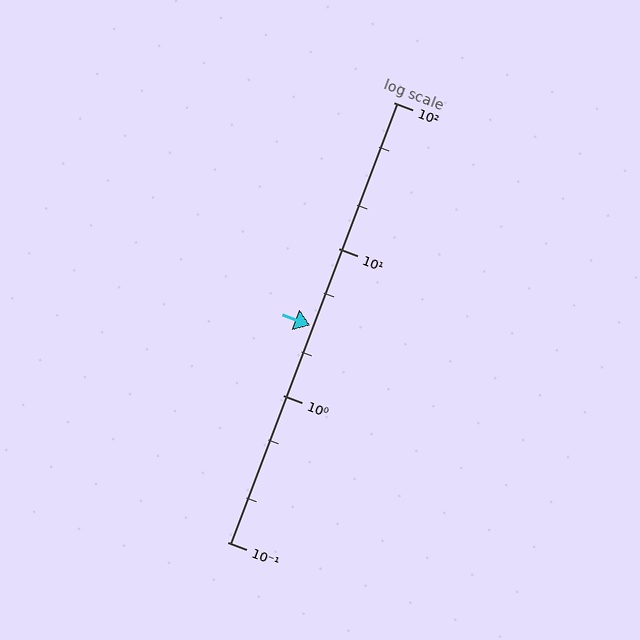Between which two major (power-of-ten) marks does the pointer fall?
The pointer is between 1 and 10.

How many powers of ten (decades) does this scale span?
The scale spans 3 decades, from 0.1 to 100.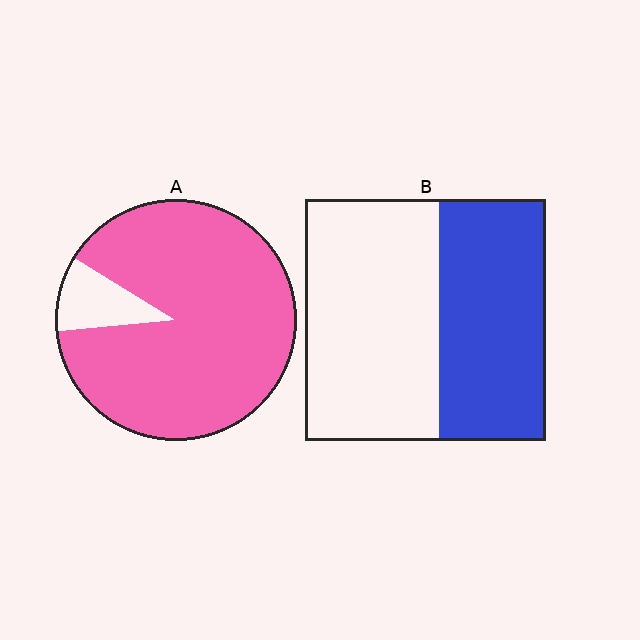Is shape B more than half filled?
No.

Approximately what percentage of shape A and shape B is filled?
A is approximately 90% and B is approximately 45%.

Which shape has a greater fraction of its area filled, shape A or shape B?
Shape A.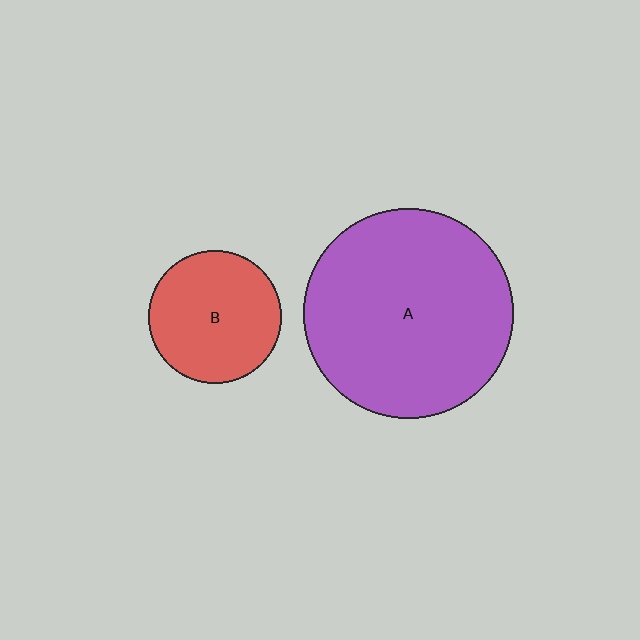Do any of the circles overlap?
No, none of the circles overlap.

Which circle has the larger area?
Circle A (purple).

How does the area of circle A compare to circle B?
Approximately 2.5 times.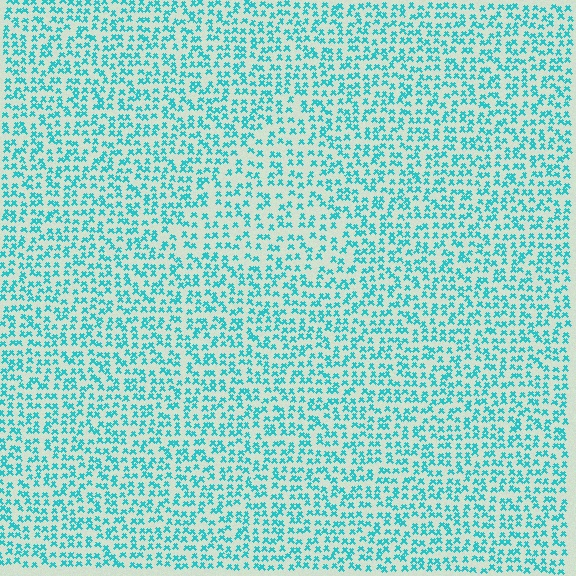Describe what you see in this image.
The image contains small cyan elements arranged at two different densities. A triangle-shaped region is visible where the elements are less densely packed than the surrounding area.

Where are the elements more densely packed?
The elements are more densely packed outside the triangle boundary.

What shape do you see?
I see a triangle.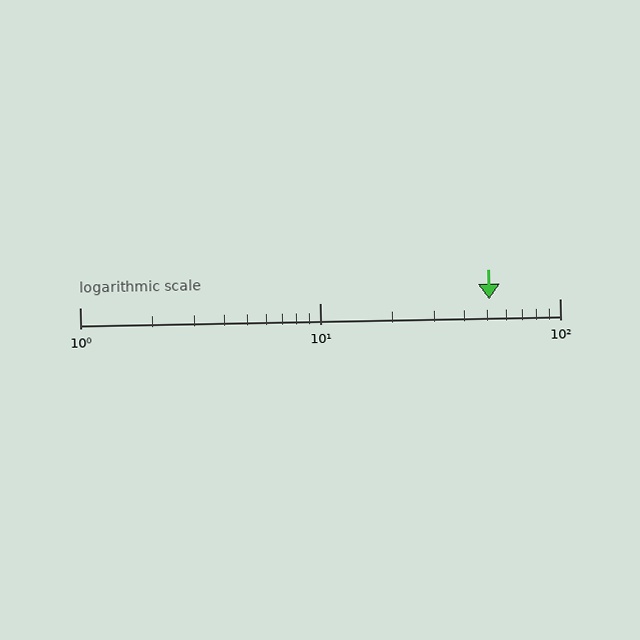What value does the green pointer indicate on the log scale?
The pointer indicates approximately 51.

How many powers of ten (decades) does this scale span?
The scale spans 2 decades, from 1 to 100.